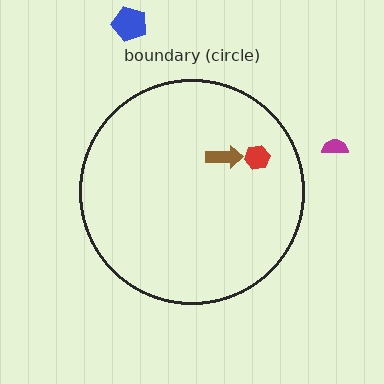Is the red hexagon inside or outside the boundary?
Inside.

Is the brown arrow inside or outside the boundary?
Inside.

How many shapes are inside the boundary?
2 inside, 2 outside.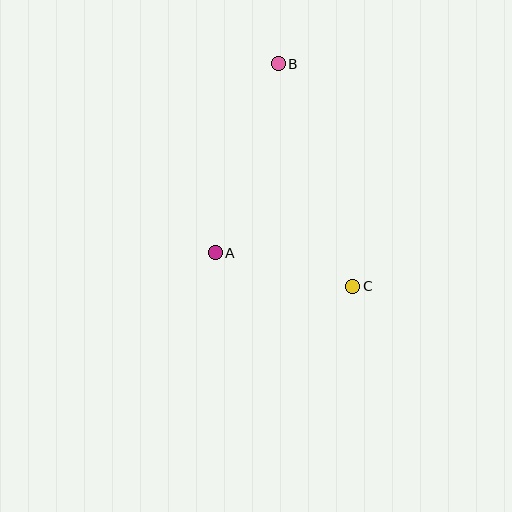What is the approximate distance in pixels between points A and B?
The distance between A and B is approximately 199 pixels.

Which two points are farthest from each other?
Points B and C are farthest from each other.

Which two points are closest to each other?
Points A and C are closest to each other.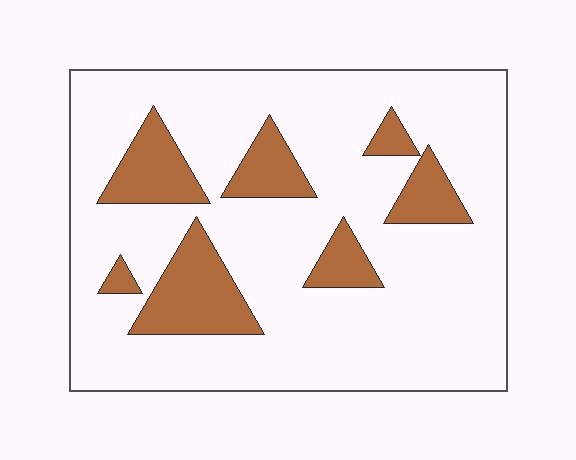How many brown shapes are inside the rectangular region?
7.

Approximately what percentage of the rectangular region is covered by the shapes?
Approximately 20%.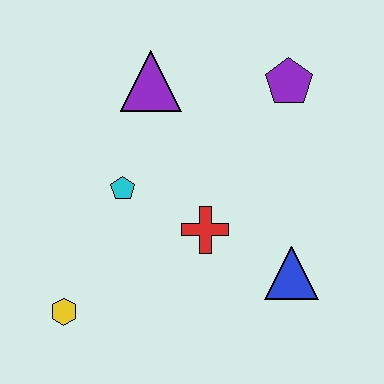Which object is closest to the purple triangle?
The cyan pentagon is closest to the purple triangle.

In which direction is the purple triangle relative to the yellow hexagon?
The purple triangle is above the yellow hexagon.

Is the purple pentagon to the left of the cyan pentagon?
No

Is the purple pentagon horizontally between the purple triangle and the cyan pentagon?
No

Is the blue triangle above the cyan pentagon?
No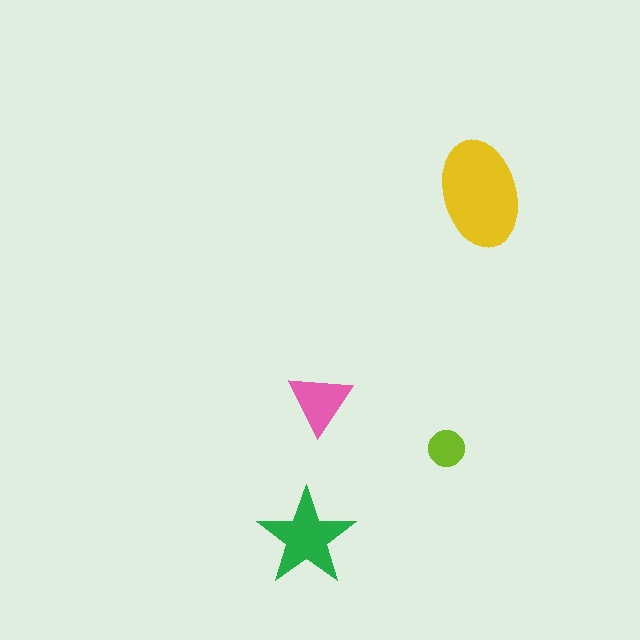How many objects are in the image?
There are 4 objects in the image.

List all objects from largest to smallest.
The yellow ellipse, the green star, the pink triangle, the lime circle.